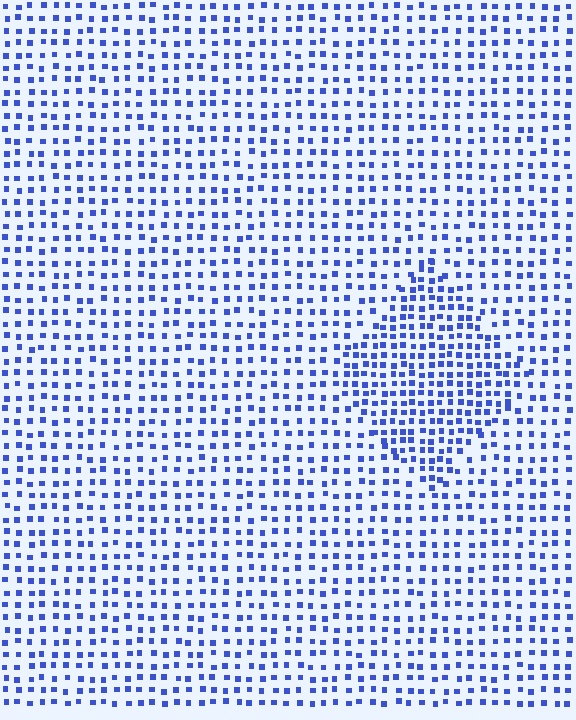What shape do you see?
I see a diamond.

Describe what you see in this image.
The image contains small blue elements arranged at two different densities. A diamond-shaped region is visible where the elements are more densely packed than the surrounding area.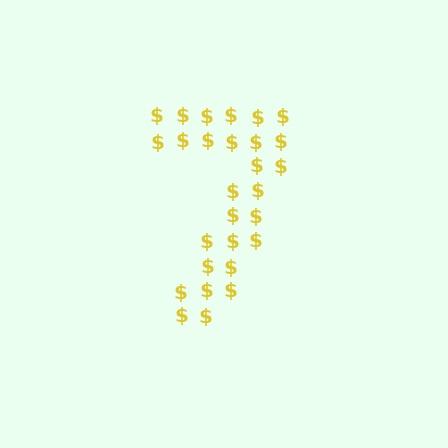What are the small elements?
The small elements are dollar signs.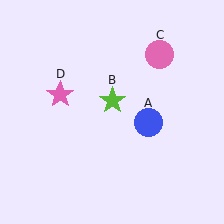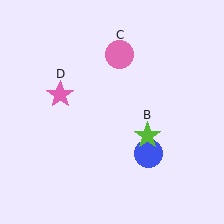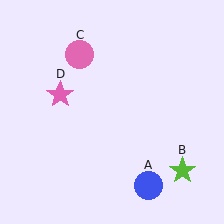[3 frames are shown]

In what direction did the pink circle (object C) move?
The pink circle (object C) moved left.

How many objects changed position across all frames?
3 objects changed position: blue circle (object A), lime star (object B), pink circle (object C).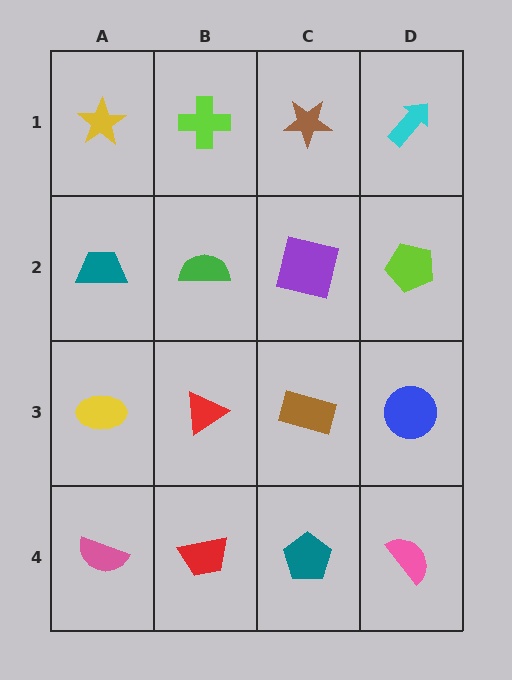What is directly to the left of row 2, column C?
A green semicircle.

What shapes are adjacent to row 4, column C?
A brown rectangle (row 3, column C), a red trapezoid (row 4, column B), a pink semicircle (row 4, column D).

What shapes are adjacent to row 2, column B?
A lime cross (row 1, column B), a red triangle (row 3, column B), a teal trapezoid (row 2, column A), a purple square (row 2, column C).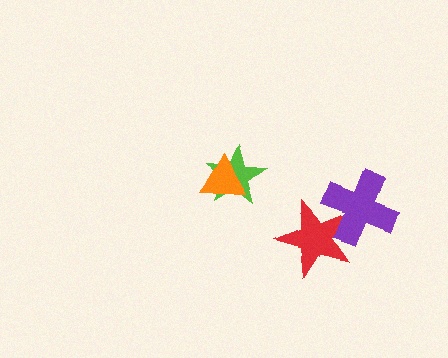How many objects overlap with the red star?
1 object overlaps with the red star.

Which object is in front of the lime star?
The orange triangle is in front of the lime star.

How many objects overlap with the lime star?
1 object overlaps with the lime star.